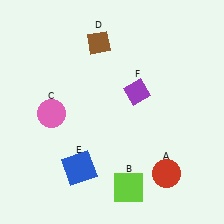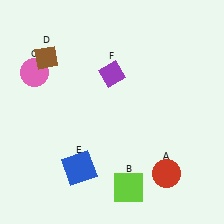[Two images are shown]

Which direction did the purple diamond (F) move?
The purple diamond (F) moved left.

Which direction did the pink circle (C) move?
The pink circle (C) moved up.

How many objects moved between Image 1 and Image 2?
3 objects moved between the two images.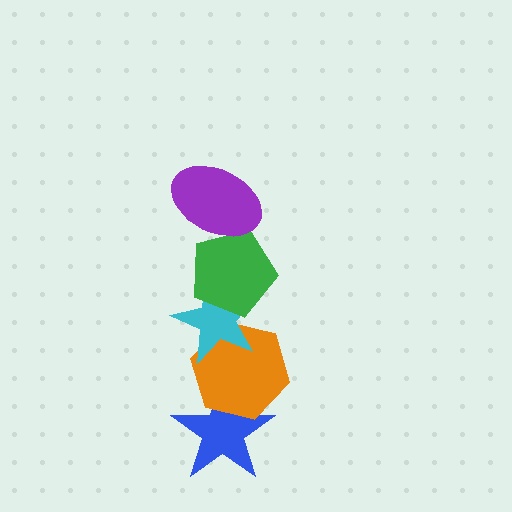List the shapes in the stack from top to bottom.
From top to bottom: the purple ellipse, the green pentagon, the cyan star, the orange hexagon, the blue star.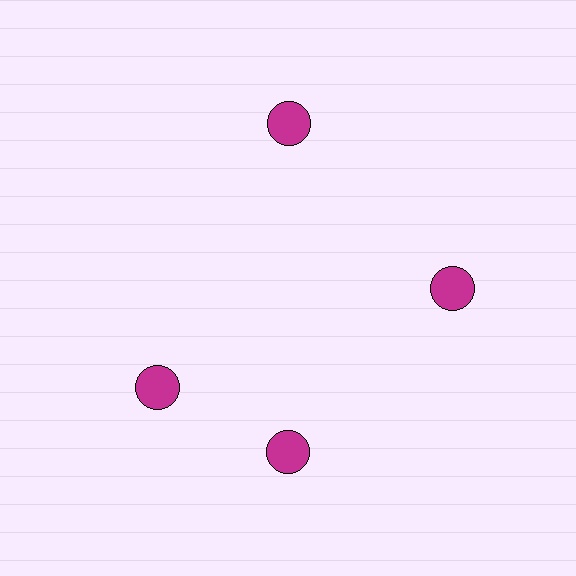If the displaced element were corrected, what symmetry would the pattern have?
It would have 4-fold rotational symmetry — the pattern would map onto itself every 90 degrees.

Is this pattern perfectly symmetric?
No. The 4 magenta circles are arranged in a ring, but one element near the 9 o'clock position is rotated out of alignment along the ring, breaking the 4-fold rotational symmetry.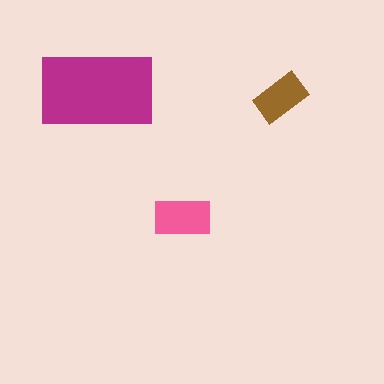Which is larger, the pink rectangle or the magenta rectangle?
The magenta one.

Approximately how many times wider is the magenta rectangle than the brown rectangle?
About 2 times wider.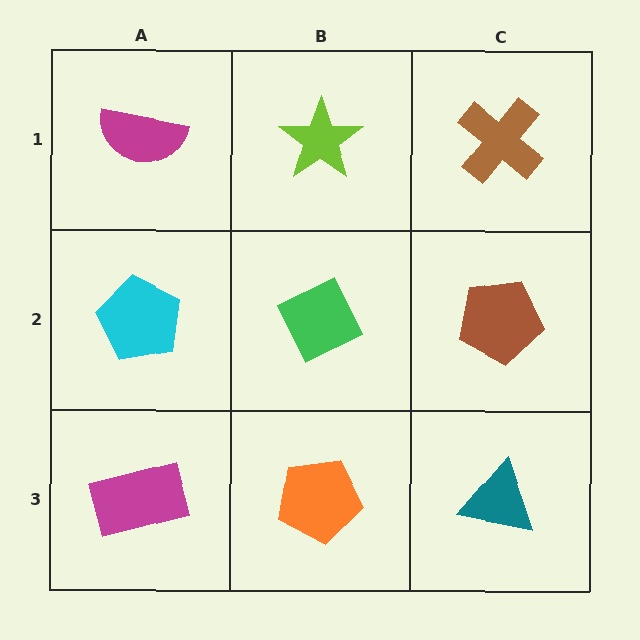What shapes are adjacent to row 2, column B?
A lime star (row 1, column B), an orange pentagon (row 3, column B), a cyan pentagon (row 2, column A), a brown pentagon (row 2, column C).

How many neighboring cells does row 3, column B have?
3.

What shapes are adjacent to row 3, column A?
A cyan pentagon (row 2, column A), an orange pentagon (row 3, column B).